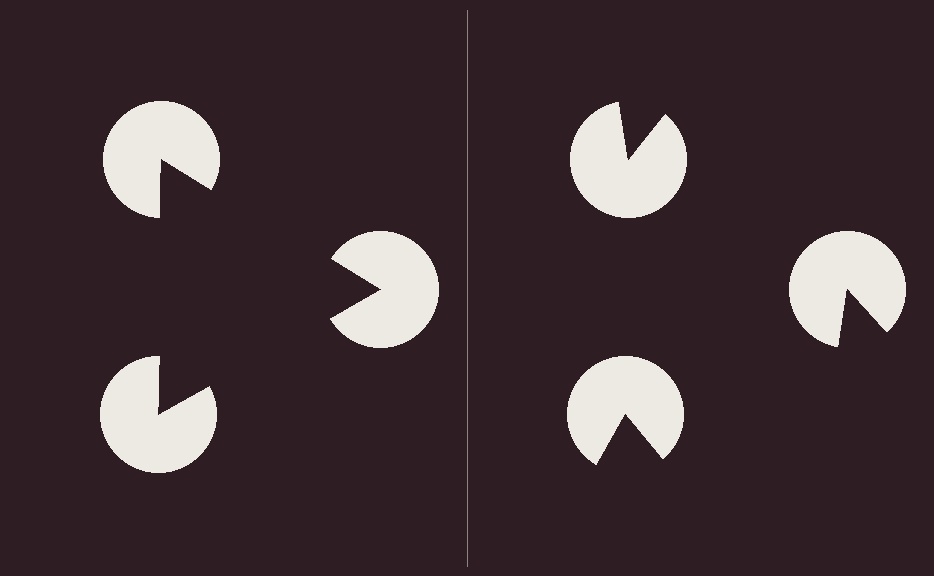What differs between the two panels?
The pac-man discs are positioned identically on both sides; only the wedge orientations differ. On the left they align to a triangle; on the right they are misaligned.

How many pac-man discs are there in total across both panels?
6 — 3 on each side.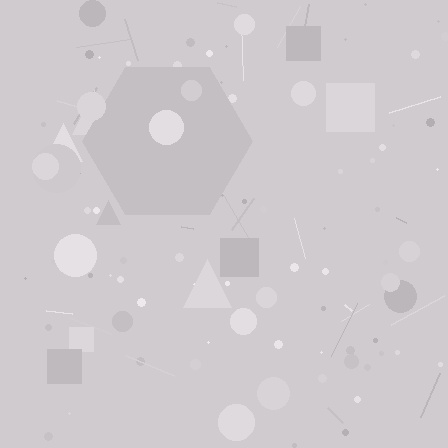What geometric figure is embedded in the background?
A hexagon is embedded in the background.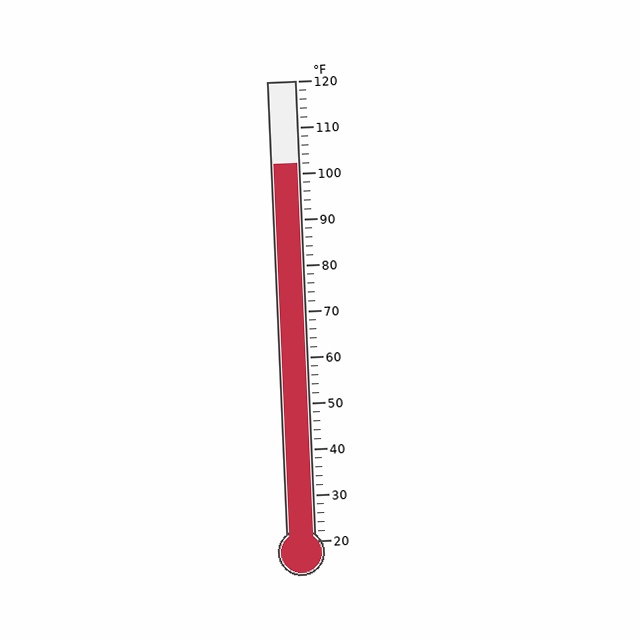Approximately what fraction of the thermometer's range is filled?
The thermometer is filled to approximately 80% of its range.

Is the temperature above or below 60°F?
The temperature is above 60°F.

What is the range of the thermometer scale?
The thermometer scale ranges from 20°F to 120°F.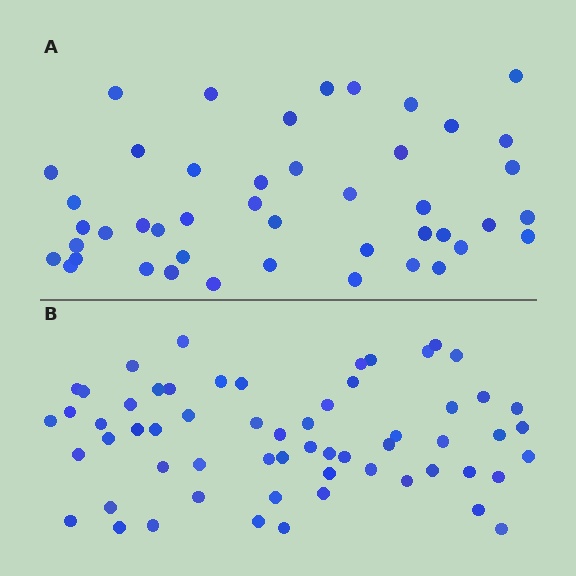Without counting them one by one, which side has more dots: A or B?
Region B (the bottom region) has more dots.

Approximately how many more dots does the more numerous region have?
Region B has approximately 15 more dots than region A.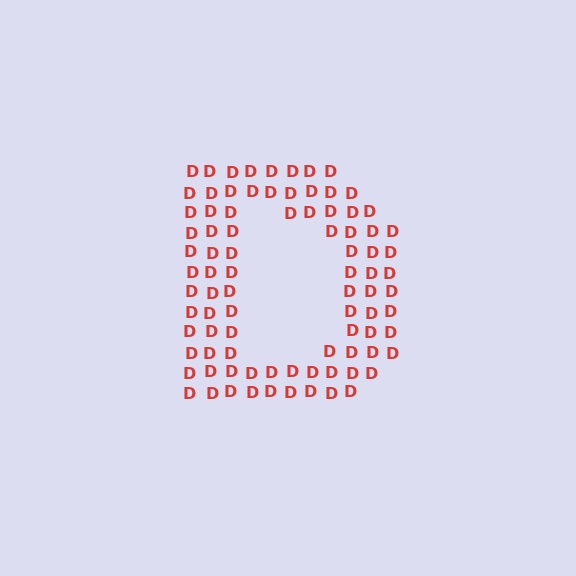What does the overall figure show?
The overall figure shows the letter D.